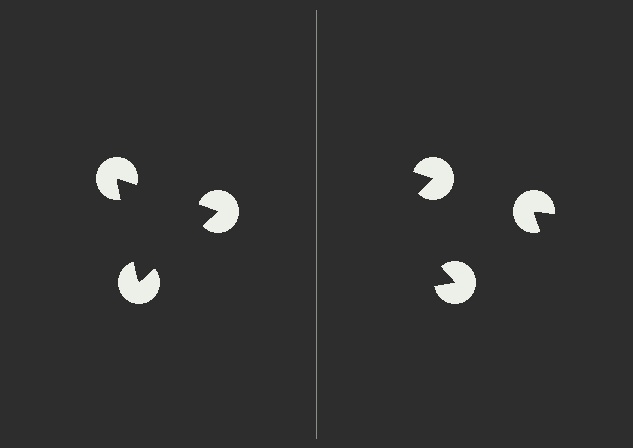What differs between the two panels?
The pac-man discs are positioned identically on both sides; only the wedge orientations differ. On the left they align to a triangle; on the right they are misaligned.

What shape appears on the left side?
An illusory triangle.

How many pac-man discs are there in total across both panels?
6 — 3 on each side.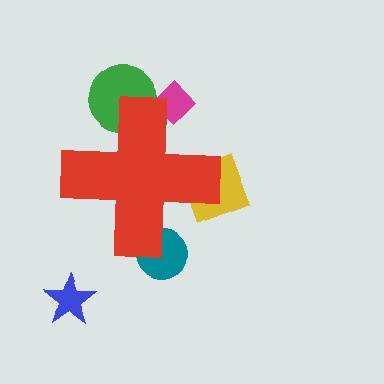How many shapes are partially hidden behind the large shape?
4 shapes are partially hidden.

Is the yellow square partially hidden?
Yes, the yellow square is partially hidden behind the red cross.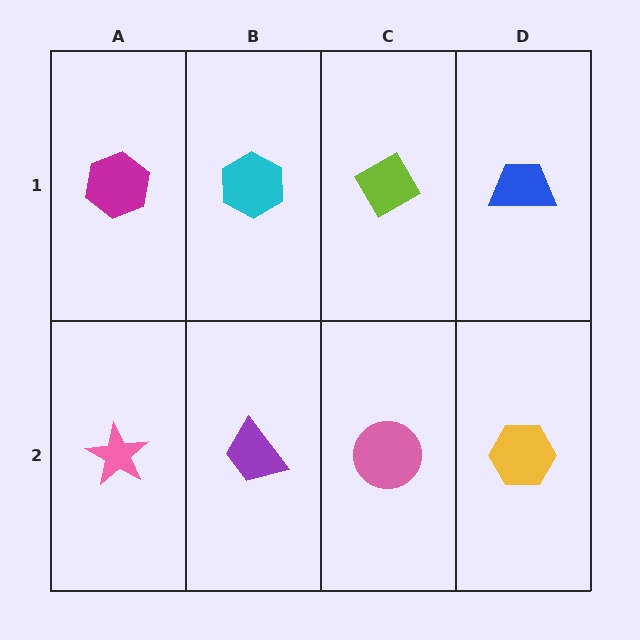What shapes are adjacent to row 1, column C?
A pink circle (row 2, column C), a cyan hexagon (row 1, column B), a blue trapezoid (row 1, column D).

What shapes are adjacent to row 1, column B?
A purple trapezoid (row 2, column B), a magenta hexagon (row 1, column A), a lime diamond (row 1, column C).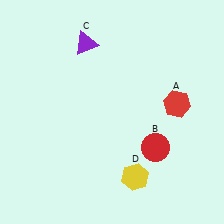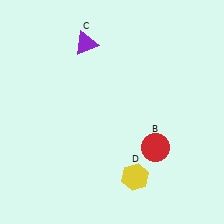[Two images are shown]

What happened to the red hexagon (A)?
The red hexagon (A) was removed in Image 2. It was in the top-right area of Image 1.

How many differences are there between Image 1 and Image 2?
There is 1 difference between the two images.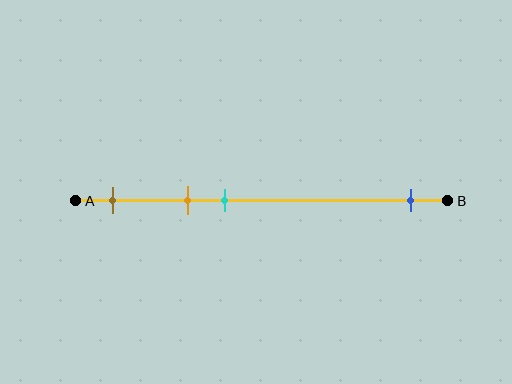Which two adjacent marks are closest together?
The orange and cyan marks are the closest adjacent pair.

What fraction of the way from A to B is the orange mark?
The orange mark is approximately 30% (0.3) of the way from A to B.